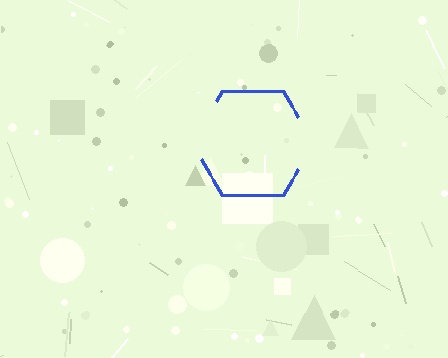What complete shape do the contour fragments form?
The contour fragments form a hexagon.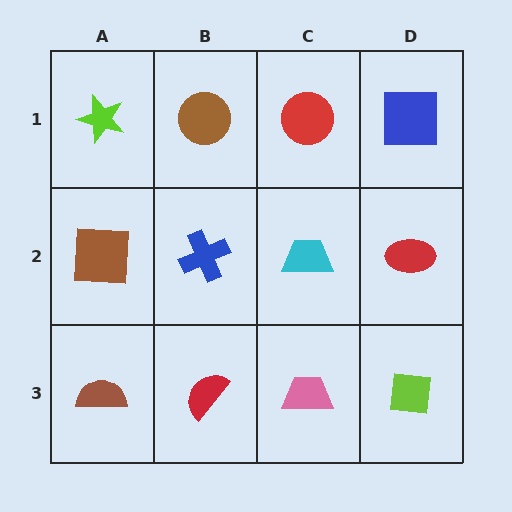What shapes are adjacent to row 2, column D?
A blue square (row 1, column D), a lime square (row 3, column D), a cyan trapezoid (row 2, column C).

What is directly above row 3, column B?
A blue cross.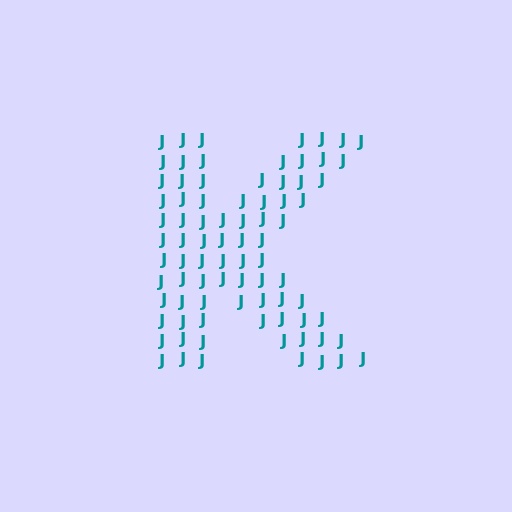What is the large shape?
The large shape is the letter K.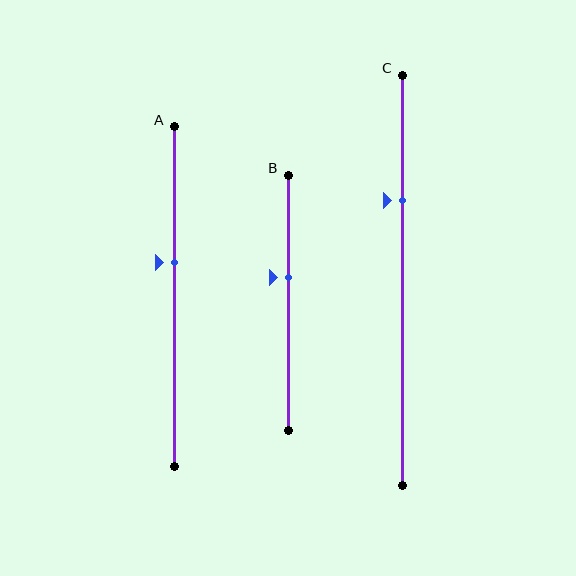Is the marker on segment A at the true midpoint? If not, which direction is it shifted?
No, the marker on segment A is shifted upward by about 10% of the segment length.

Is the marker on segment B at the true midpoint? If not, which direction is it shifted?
No, the marker on segment B is shifted upward by about 10% of the segment length.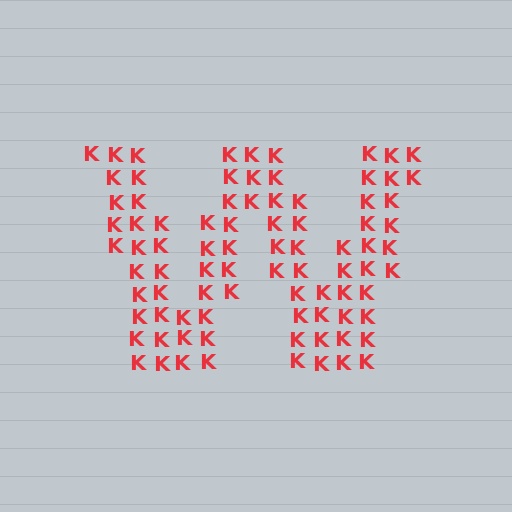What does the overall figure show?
The overall figure shows the letter W.